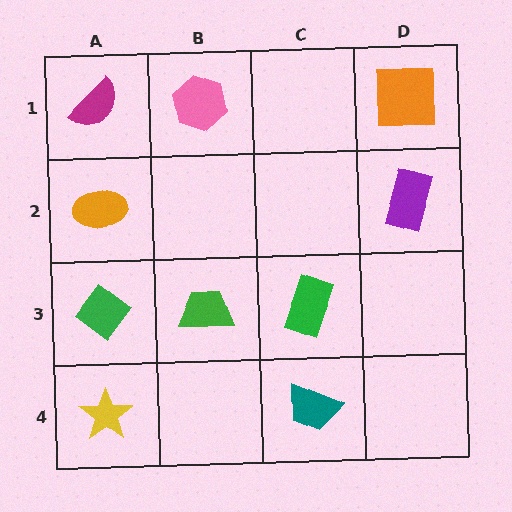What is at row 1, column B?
A pink hexagon.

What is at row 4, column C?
A teal trapezoid.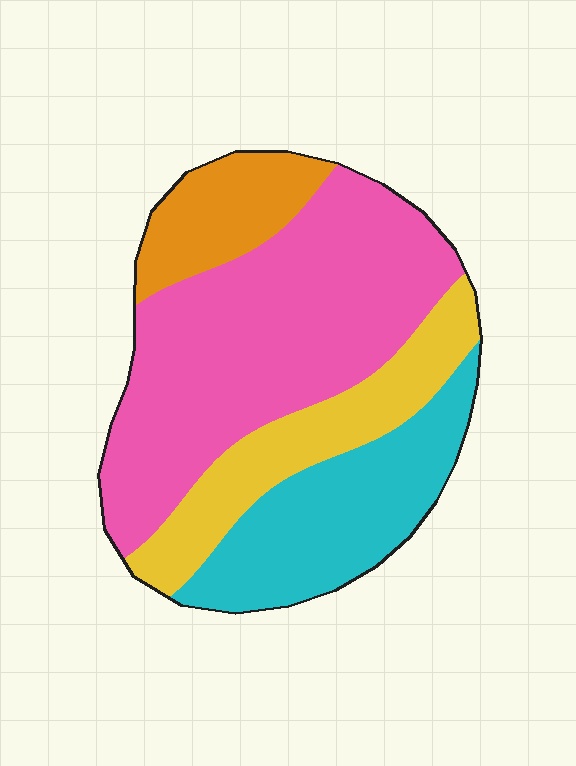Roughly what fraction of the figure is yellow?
Yellow covers roughly 20% of the figure.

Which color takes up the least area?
Orange, at roughly 10%.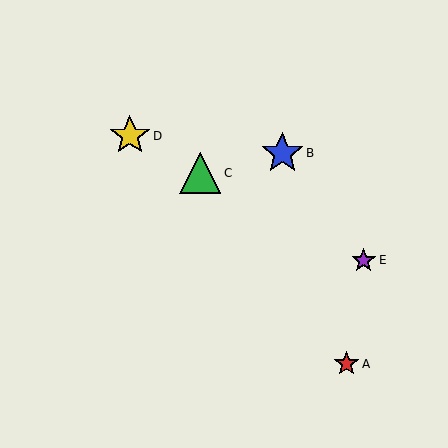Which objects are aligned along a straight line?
Objects C, D, E are aligned along a straight line.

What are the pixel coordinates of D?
Object D is at (130, 136).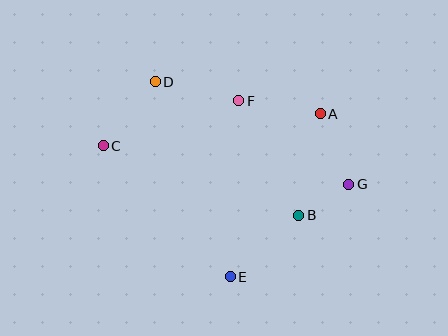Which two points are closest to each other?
Points B and G are closest to each other.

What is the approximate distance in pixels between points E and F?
The distance between E and F is approximately 176 pixels.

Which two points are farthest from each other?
Points C and G are farthest from each other.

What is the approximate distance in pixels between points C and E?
The distance between C and E is approximately 183 pixels.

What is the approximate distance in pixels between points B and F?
The distance between B and F is approximately 129 pixels.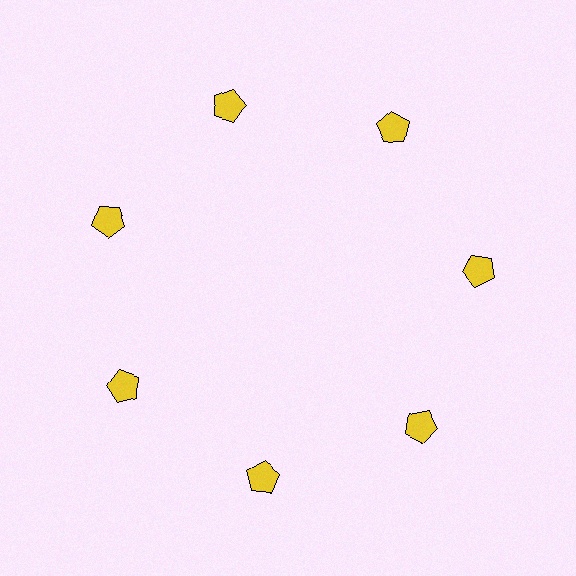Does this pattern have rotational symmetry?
Yes, this pattern has 7-fold rotational symmetry. It looks the same after rotating 51 degrees around the center.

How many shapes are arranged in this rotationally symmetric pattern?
There are 7 shapes, arranged in 7 groups of 1.